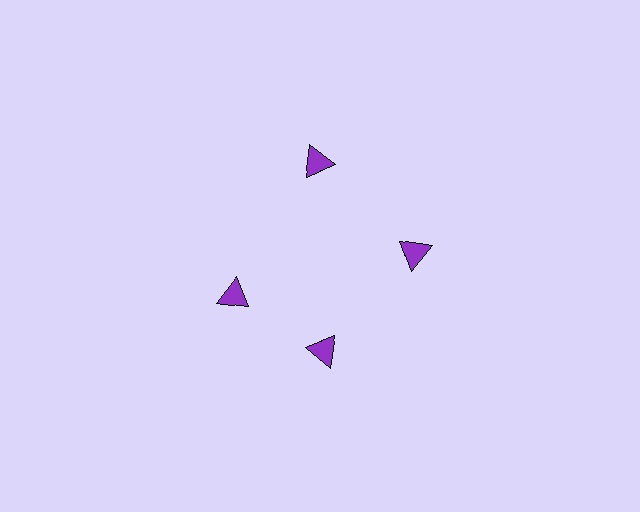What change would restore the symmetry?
The symmetry would be restored by rotating it back into even spacing with its neighbors so that all 4 triangles sit at equal angles and equal distance from the center.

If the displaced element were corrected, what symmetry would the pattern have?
It would have 4-fold rotational symmetry — the pattern would map onto itself every 90 degrees.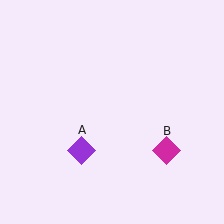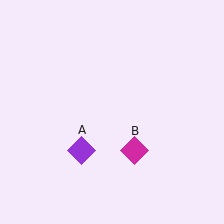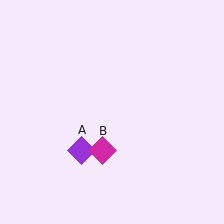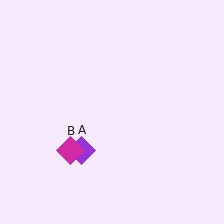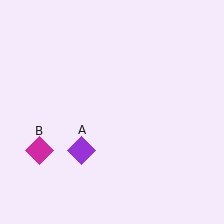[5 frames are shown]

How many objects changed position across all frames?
1 object changed position: magenta diamond (object B).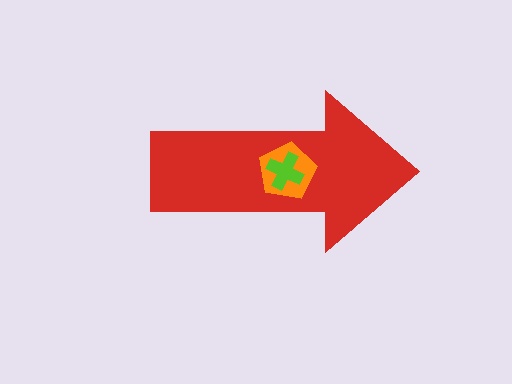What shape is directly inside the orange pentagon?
The lime cross.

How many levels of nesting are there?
3.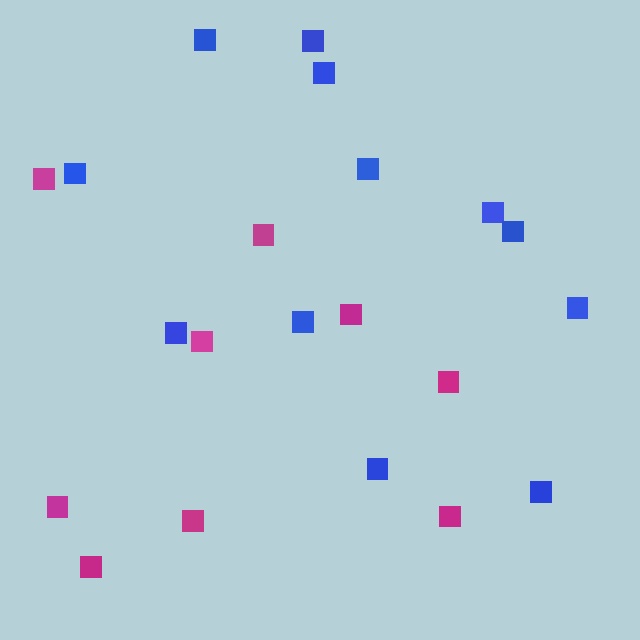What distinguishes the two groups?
There are 2 groups: one group of magenta squares (9) and one group of blue squares (12).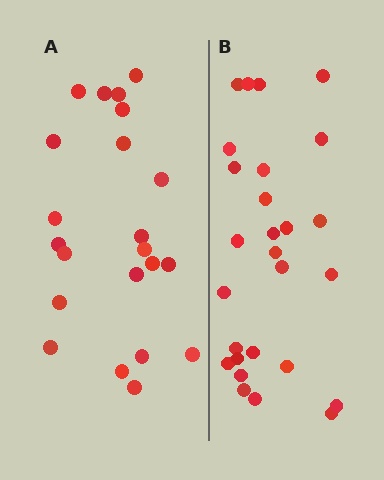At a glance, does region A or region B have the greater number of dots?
Region B (the right region) has more dots.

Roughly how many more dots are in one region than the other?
Region B has about 5 more dots than region A.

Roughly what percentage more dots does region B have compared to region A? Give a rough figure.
About 25% more.